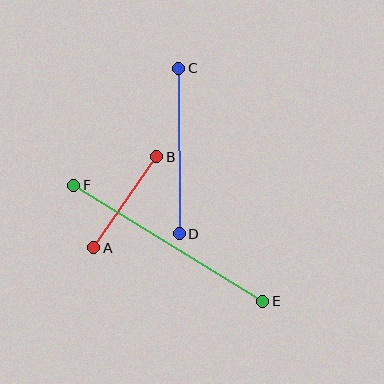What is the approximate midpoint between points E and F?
The midpoint is at approximately (168, 243) pixels.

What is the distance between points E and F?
The distance is approximately 222 pixels.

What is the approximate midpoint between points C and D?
The midpoint is at approximately (179, 151) pixels.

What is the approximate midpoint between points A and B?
The midpoint is at approximately (125, 202) pixels.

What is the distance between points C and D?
The distance is approximately 166 pixels.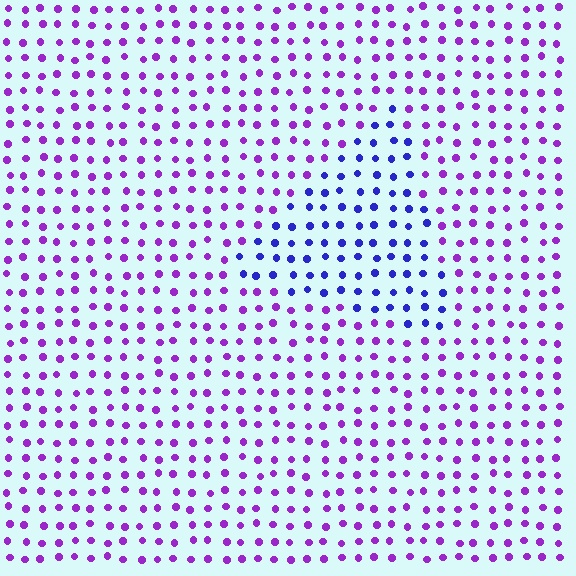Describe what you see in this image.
The image is filled with small purple elements in a uniform arrangement. A triangle-shaped region is visible where the elements are tinted to a slightly different hue, forming a subtle color boundary.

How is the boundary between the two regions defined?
The boundary is defined purely by a slight shift in hue (about 42 degrees). Spacing, size, and orientation are identical on both sides.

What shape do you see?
I see a triangle.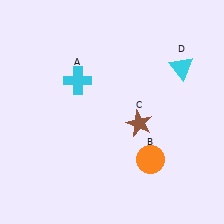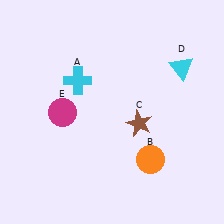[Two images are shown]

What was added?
A magenta circle (E) was added in Image 2.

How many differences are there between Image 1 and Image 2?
There is 1 difference between the two images.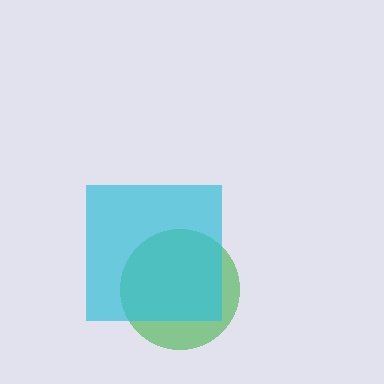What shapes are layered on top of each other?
The layered shapes are: a green circle, a cyan square.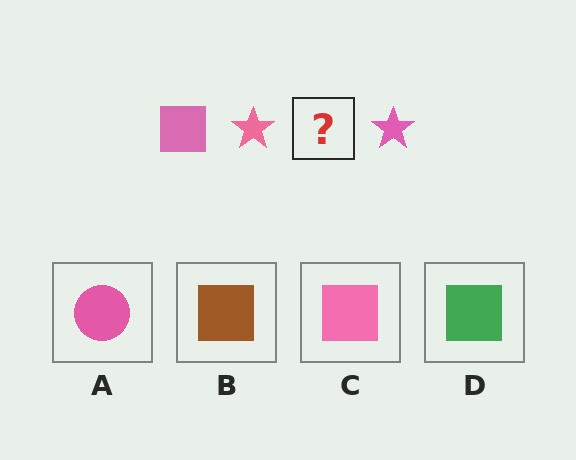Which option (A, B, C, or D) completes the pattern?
C.